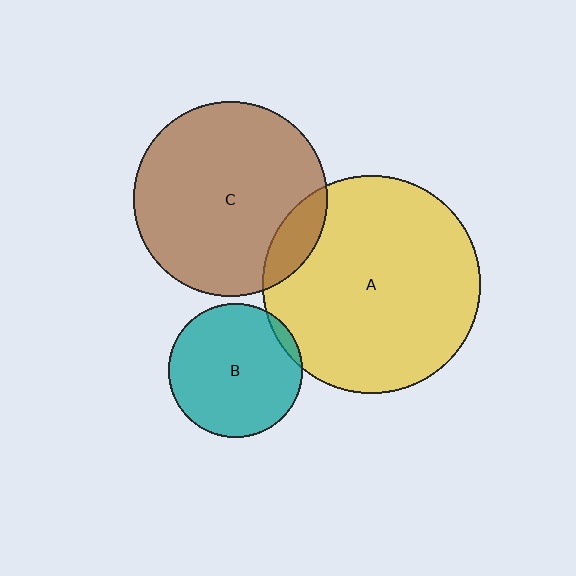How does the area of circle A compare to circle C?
Approximately 1.3 times.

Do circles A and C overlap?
Yes.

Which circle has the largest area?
Circle A (yellow).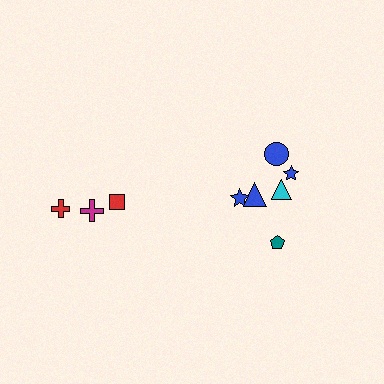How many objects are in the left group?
There are 3 objects.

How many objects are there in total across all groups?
There are 9 objects.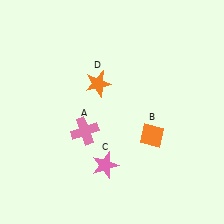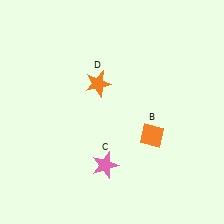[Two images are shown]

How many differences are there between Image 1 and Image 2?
There is 1 difference between the two images.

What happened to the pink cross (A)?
The pink cross (A) was removed in Image 2. It was in the bottom-left area of Image 1.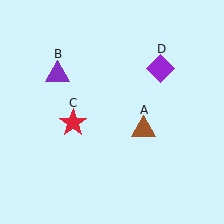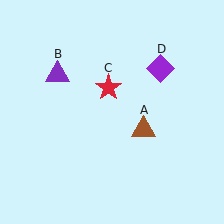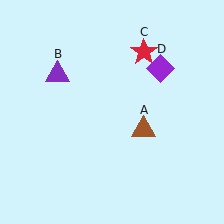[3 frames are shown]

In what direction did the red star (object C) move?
The red star (object C) moved up and to the right.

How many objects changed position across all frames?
1 object changed position: red star (object C).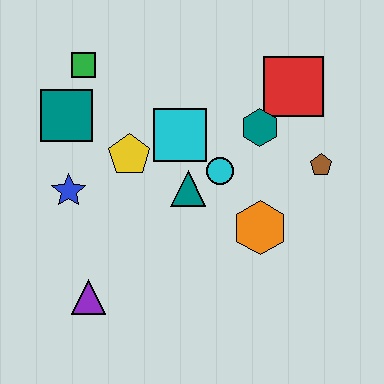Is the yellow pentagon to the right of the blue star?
Yes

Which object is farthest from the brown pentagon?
The purple triangle is farthest from the brown pentagon.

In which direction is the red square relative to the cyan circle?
The red square is above the cyan circle.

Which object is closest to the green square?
The teal square is closest to the green square.